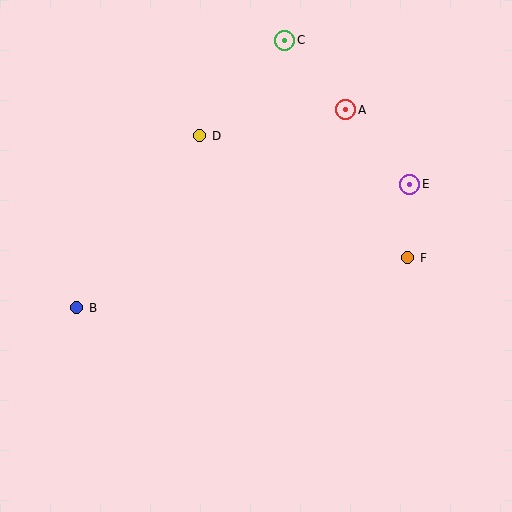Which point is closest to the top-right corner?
Point A is closest to the top-right corner.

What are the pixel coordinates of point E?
Point E is at (410, 184).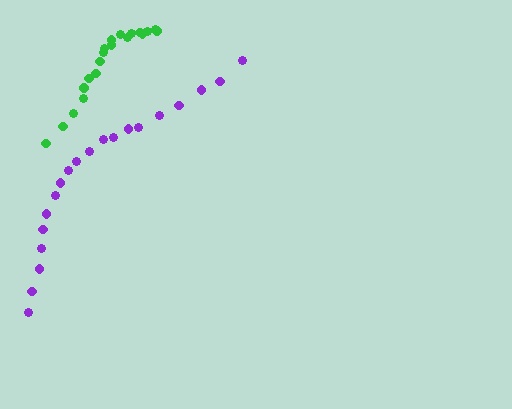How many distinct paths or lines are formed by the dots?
There are 2 distinct paths.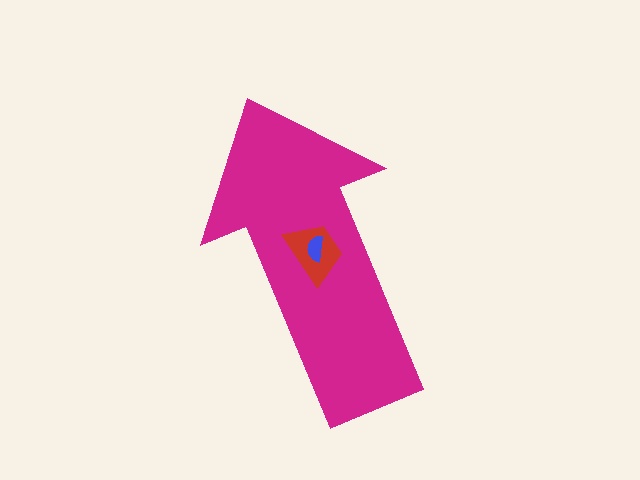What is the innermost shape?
The blue semicircle.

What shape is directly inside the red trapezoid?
The blue semicircle.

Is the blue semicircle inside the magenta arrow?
Yes.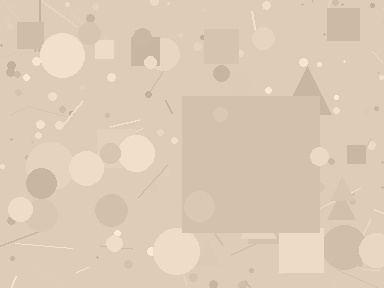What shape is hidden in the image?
A square is hidden in the image.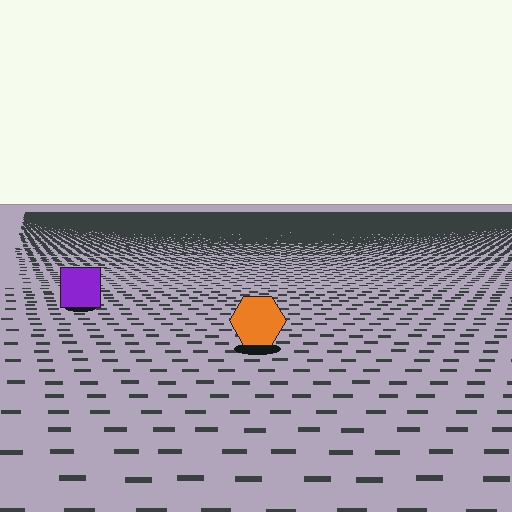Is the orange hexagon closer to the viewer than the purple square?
Yes. The orange hexagon is closer — you can tell from the texture gradient: the ground texture is coarser near it.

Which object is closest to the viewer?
The orange hexagon is closest. The texture marks near it are larger and more spread out.